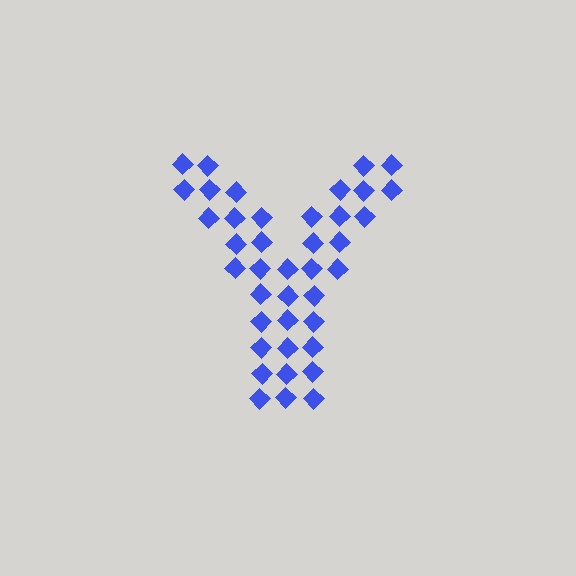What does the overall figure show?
The overall figure shows the letter Y.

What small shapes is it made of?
It is made of small diamonds.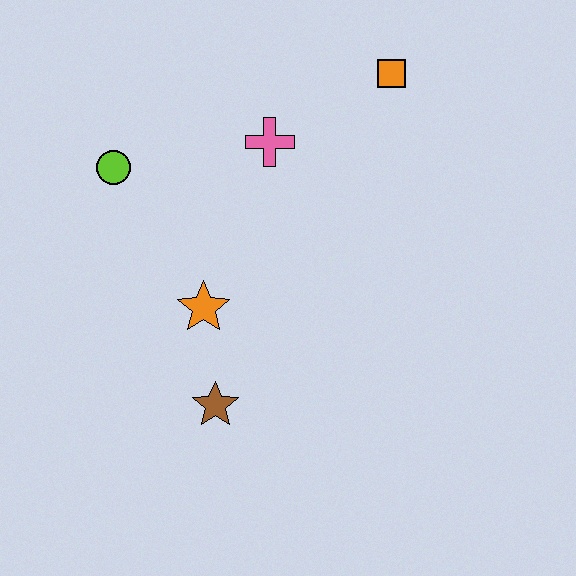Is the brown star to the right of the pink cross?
No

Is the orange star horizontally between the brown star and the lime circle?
Yes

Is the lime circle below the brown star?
No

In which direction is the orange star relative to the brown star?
The orange star is above the brown star.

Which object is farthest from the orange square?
The brown star is farthest from the orange square.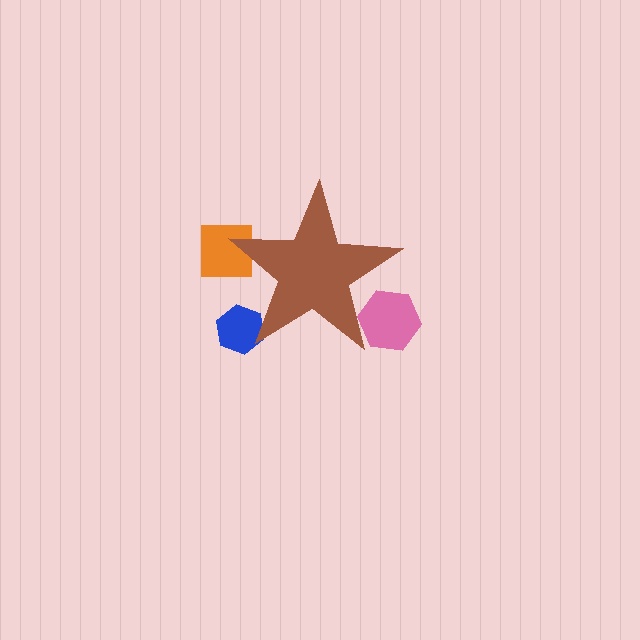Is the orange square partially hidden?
Yes, the orange square is partially hidden behind the brown star.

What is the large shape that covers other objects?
A brown star.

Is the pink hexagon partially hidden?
Yes, the pink hexagon is partially hidden behind the brown star.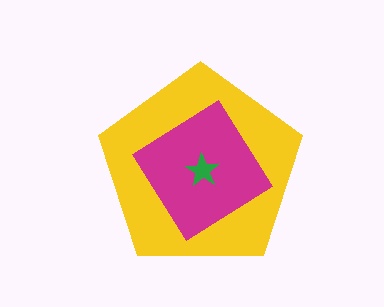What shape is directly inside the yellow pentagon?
The magenta diamond.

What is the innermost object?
The green star.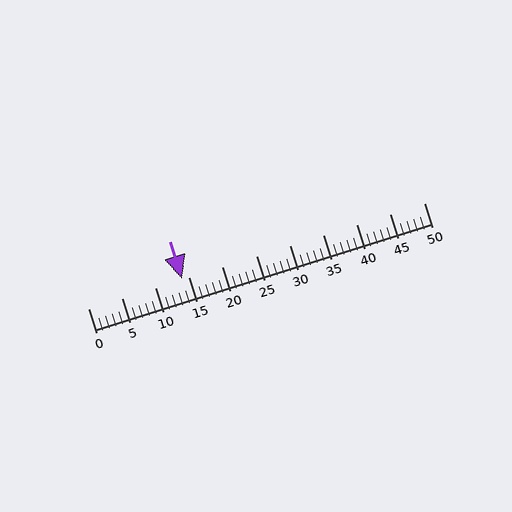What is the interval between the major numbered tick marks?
The major tick marks are spaced 5 units apart.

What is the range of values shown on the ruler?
The ruler shows values from 0 to 50.